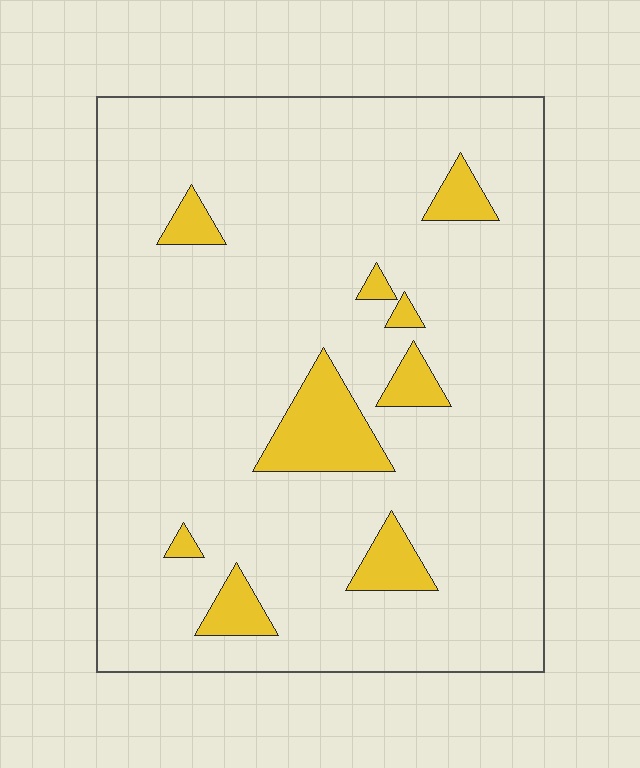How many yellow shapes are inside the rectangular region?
9.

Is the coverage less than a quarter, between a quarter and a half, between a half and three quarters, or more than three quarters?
Less than a quarter.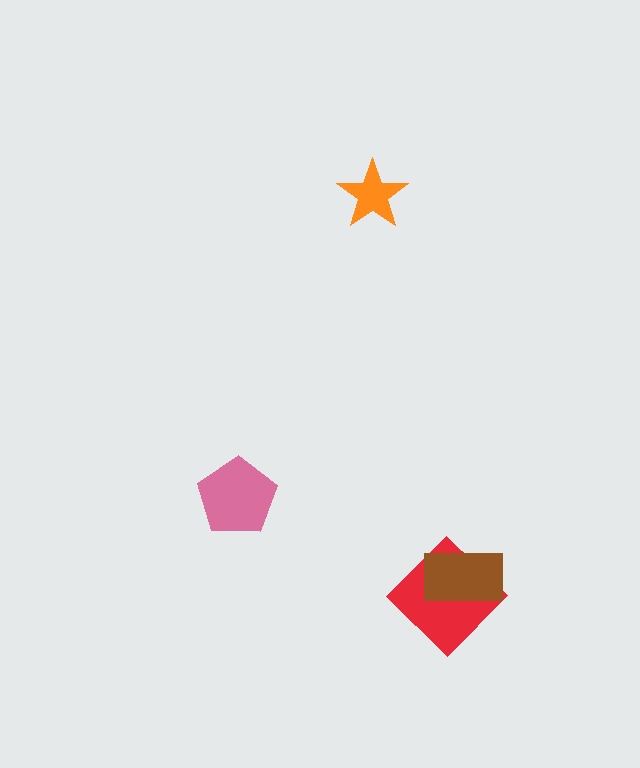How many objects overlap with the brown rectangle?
1 object overlaps with the brown rectangle.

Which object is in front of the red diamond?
The brown rectangle is in front of the red diamond.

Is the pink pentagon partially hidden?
No, no other shape covers it.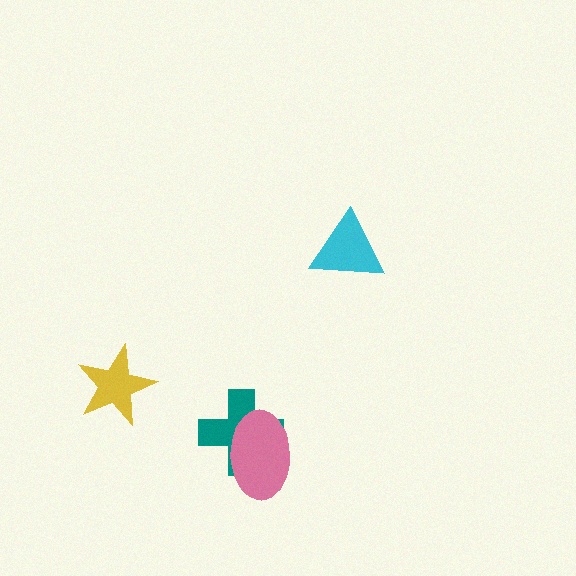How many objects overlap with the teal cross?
1 object overlaps with the teal cross.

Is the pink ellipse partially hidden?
No, no other shape covers it.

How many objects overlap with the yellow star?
0 objects overlap with the yellow star.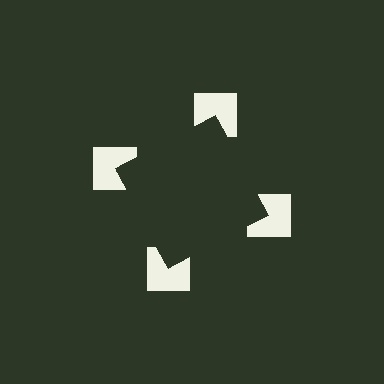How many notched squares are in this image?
There are 4 — one at each vertex of the illusory square.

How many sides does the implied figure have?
4 sides.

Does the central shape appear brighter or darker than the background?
It typically appears slightly darker than the background, even though no actual brightness change is drawn.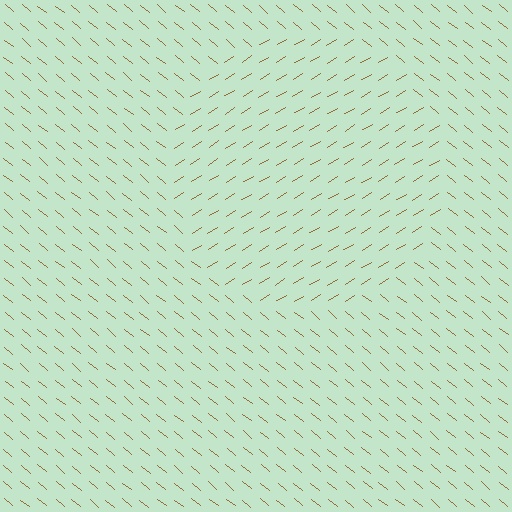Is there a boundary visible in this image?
Yes, there is a texture boundary formed by a change in line orientation.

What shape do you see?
I see a circle.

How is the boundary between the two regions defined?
The boundary is defined purely by a change in line orientation (approximately 71 degrees difference). All lines are the same color and thickness.